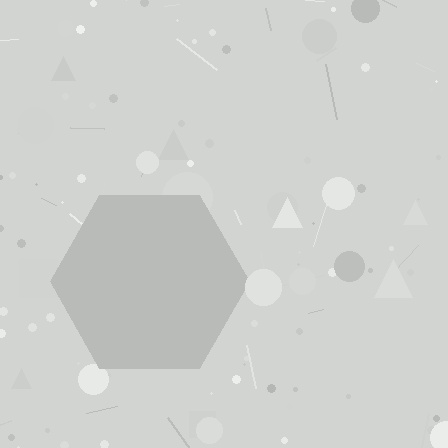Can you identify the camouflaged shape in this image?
The camouflaged shape is a hexagon.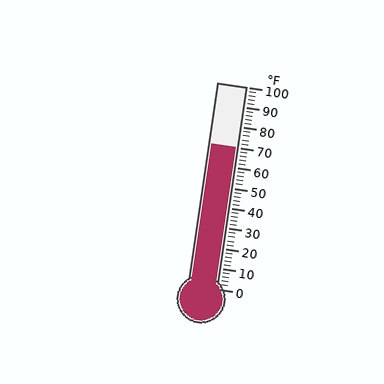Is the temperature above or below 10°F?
The temperature is above 10°F.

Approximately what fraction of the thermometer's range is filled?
The thermometer is filled to approximately 70% of its range.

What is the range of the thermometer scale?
The thermometer scale ranges from 0°F to 100°F.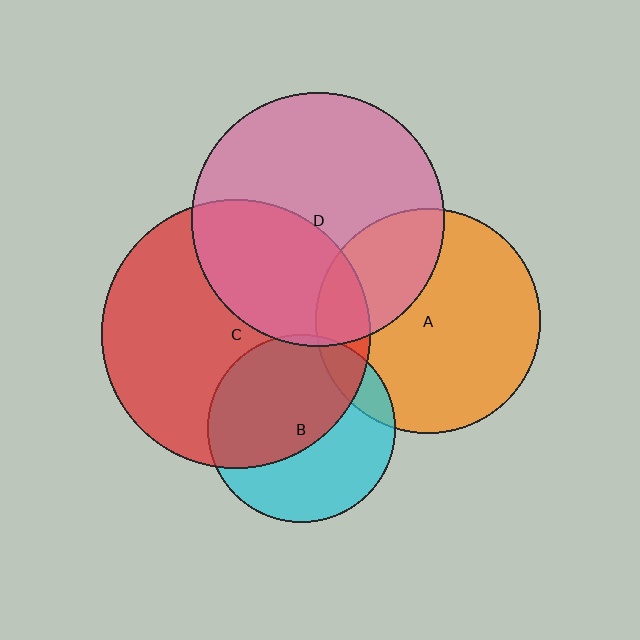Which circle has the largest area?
Circle C (red).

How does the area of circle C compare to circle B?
Approximately 2.1 times.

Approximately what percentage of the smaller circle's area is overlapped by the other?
Approximately 5%.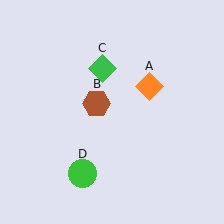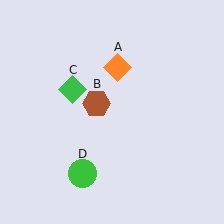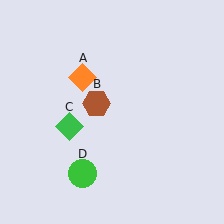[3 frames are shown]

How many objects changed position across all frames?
2 objects changed position: orange diamond (object A), green diamond (object C).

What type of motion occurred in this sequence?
The orange diamond (object A), green diamond (object C) rotated counterclockwise around the center of the scene.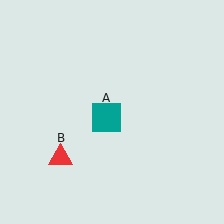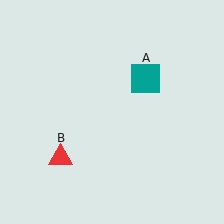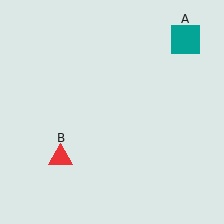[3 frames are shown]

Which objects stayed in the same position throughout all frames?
Red triangle (object B) remained stationary.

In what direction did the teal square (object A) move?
The teal square (object A) moved up and to the right.